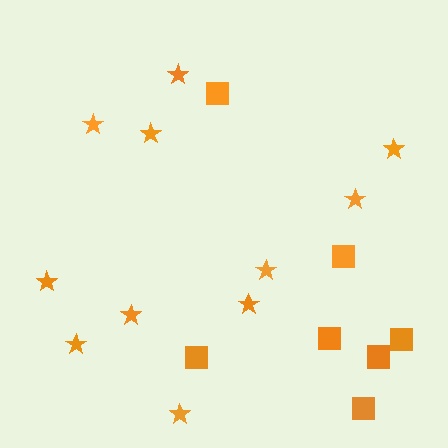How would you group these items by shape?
There are 2 groups: one group of squares (7) and one group of stars (11).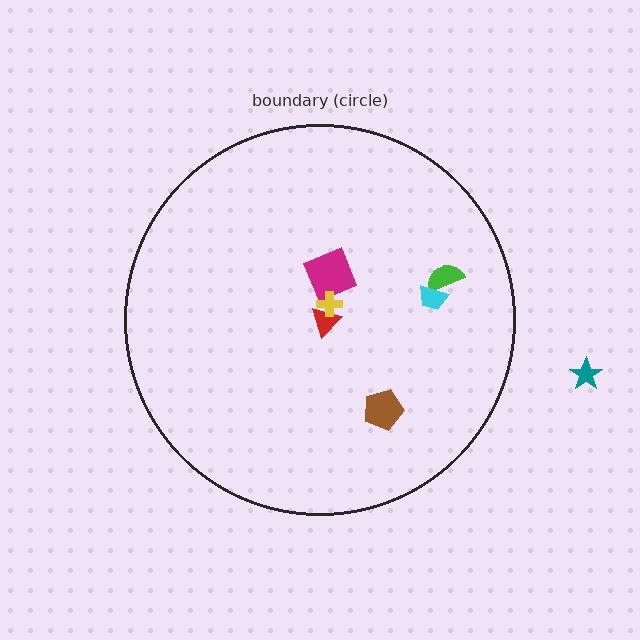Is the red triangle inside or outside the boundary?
Inside.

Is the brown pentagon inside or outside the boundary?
Inside.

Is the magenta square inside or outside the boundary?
Inside.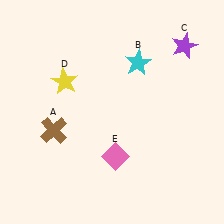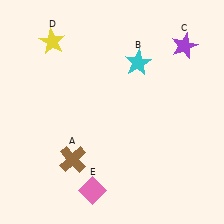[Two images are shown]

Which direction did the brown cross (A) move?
The brown cross (A) moved down.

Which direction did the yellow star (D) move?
The yellow star (D) moved up.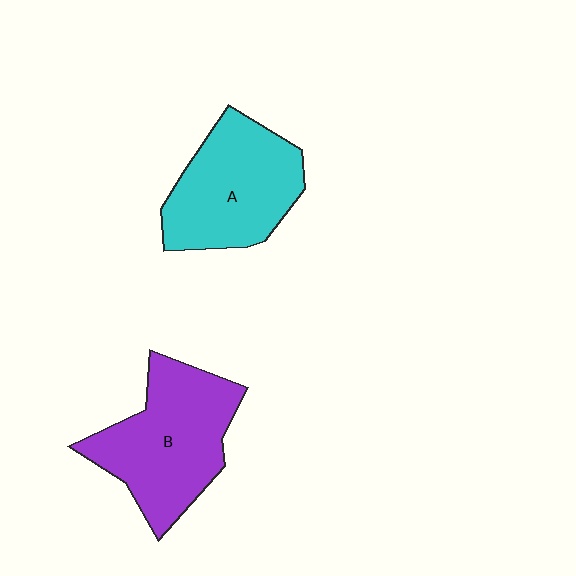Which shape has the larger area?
Shape B (purple).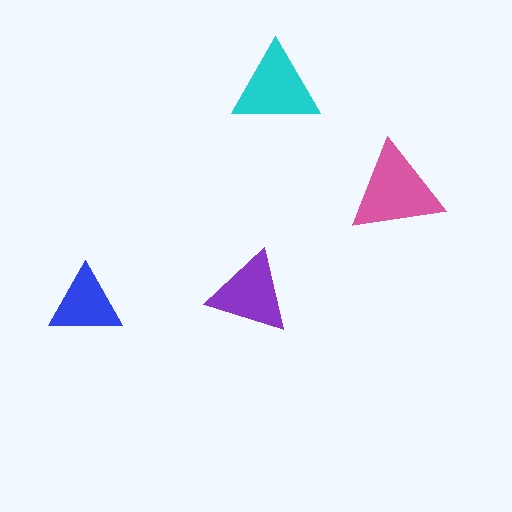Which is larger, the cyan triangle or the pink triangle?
The pink one.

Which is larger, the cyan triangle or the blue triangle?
The cyan one.